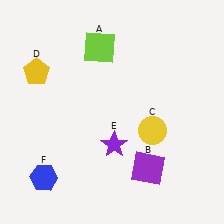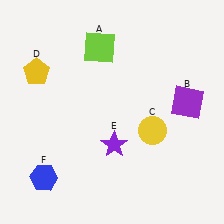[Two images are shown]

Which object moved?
The purple square (B) moved up.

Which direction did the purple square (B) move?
The purple square (B) moved up.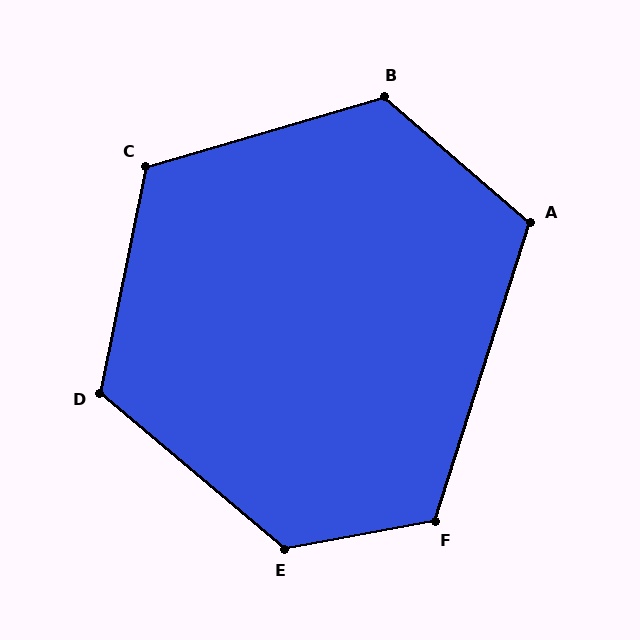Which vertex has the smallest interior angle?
A, at approximately 113 degrees.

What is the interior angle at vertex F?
Approximately 118 degrees (obtuse).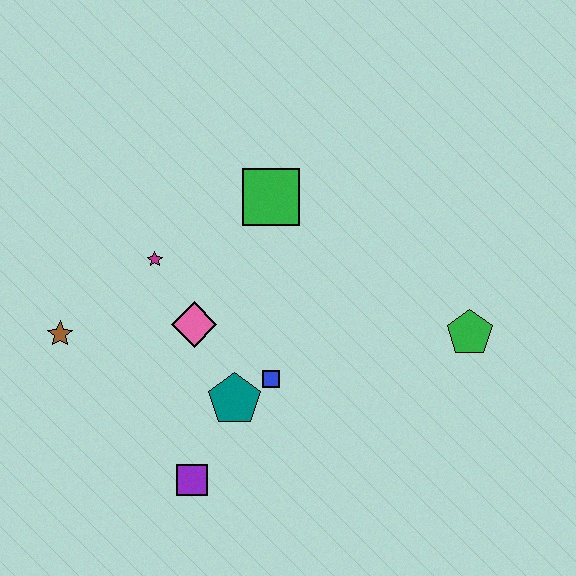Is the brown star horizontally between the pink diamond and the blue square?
No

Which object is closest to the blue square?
The teal pentagon is closest to the blue square.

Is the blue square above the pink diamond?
No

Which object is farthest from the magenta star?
The green pentagon is farthest from the magenta star.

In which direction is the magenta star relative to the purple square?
The magenta star is above the purple square.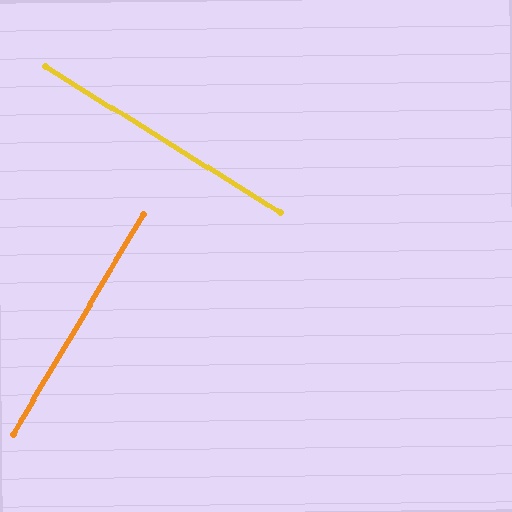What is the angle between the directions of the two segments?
Approximately 89 degrees.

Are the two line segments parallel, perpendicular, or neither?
Perpendicular — they meet at approximately 89°.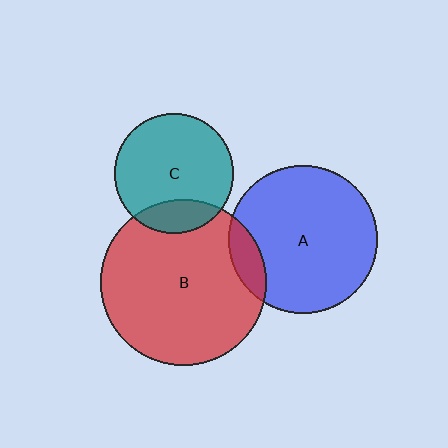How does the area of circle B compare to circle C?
Approximately 1.9 times.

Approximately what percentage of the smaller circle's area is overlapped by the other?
Approximately 10%.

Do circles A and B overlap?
Yes.